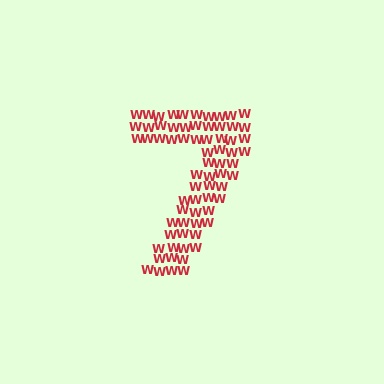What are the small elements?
The small elements are letter W's.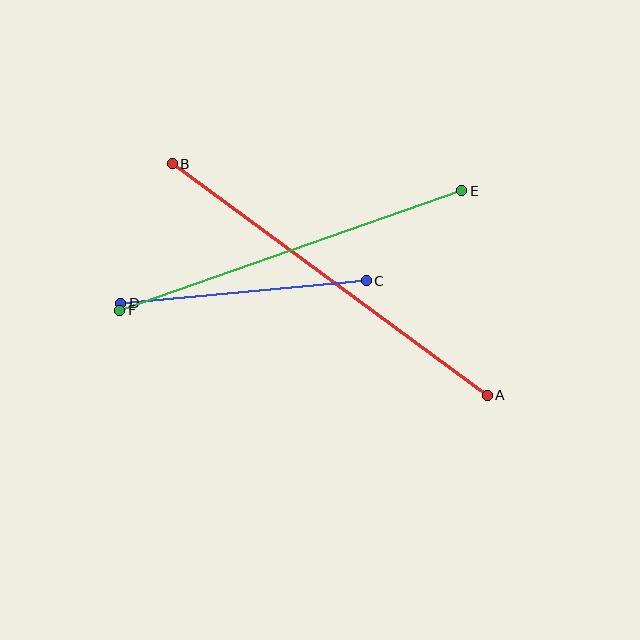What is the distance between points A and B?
The distance is approximately 391 pixels.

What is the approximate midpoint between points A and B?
The midpoint is at approximately (330, 279) pixels.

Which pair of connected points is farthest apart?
Points A and B are farthest apart.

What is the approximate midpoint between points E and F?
The midpoint is at approximately (291, 251) pixels.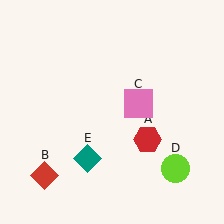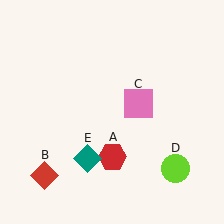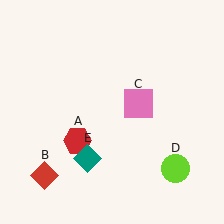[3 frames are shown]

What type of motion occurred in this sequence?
The red hexagon (object A) rotated clockwise around the center of the scene.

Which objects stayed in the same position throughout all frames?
Red diamond (object B) and pink square (object C) and lime circle (object D) and teal diamond (object E) remained stationary.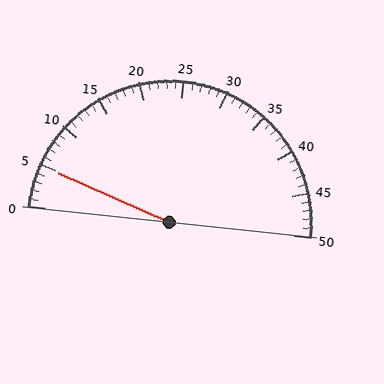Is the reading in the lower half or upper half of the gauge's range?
The reading is in the lower half of the range (0 to 50).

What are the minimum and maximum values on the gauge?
The gauge ranges from 0 to 50.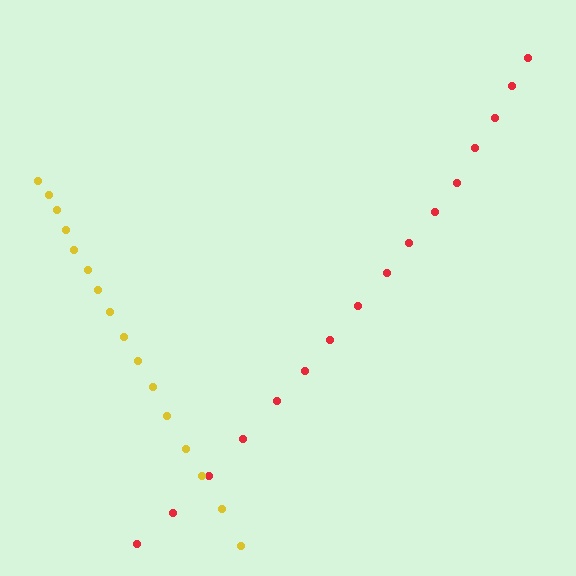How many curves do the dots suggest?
There are 2 distinct paths.